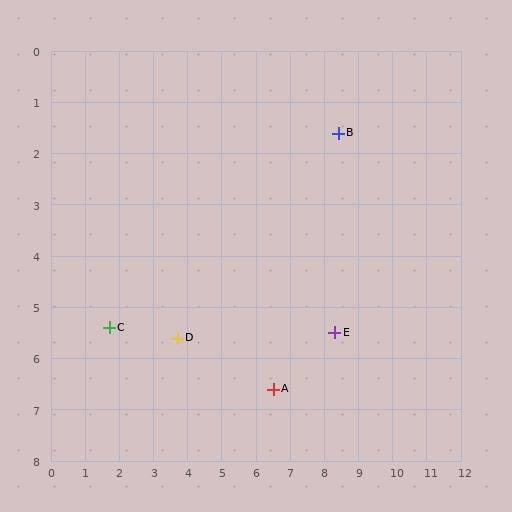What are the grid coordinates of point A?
Point A is at approximately (6.5, 6.6).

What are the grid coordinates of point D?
Point D is at approximately (3.7, 5.6).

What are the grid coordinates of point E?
Point E is at approximately (8.3, 5.5).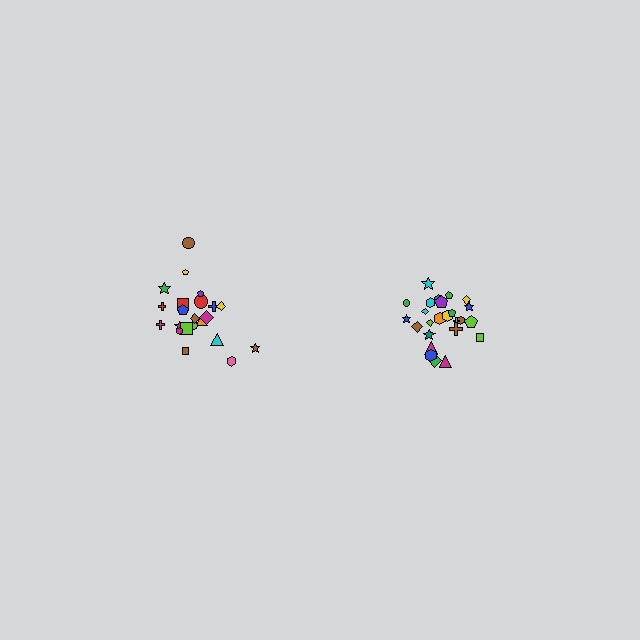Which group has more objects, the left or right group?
The right group.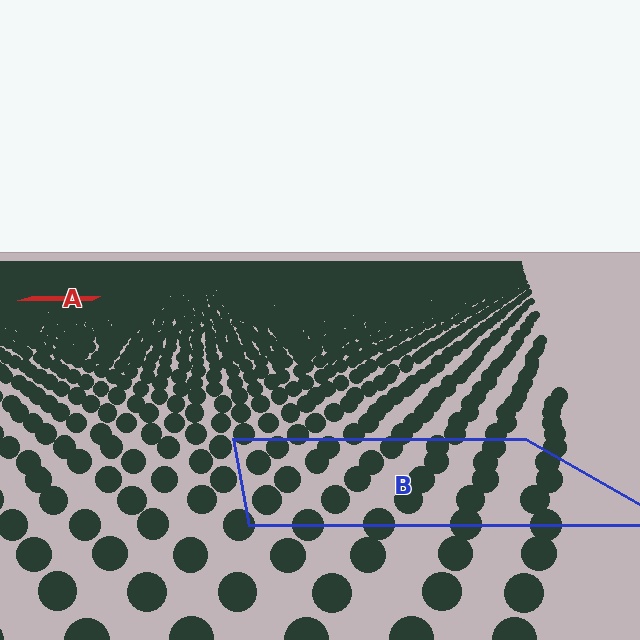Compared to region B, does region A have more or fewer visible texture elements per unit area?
Region A has more texture elements per unit area — they are packed more densely because it is farther away.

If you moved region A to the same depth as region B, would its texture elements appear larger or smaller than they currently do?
They would appear larger. At a closer depth, the same texture elements are projected at a bigger on-screen size.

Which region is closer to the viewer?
Region B is closer. The texture elements there are larger and more spread out.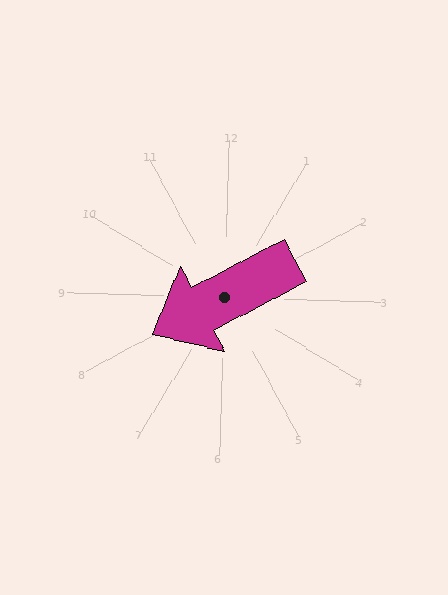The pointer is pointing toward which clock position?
Roughly 8 o'clock.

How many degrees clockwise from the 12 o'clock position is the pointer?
Approximately 241 degrees.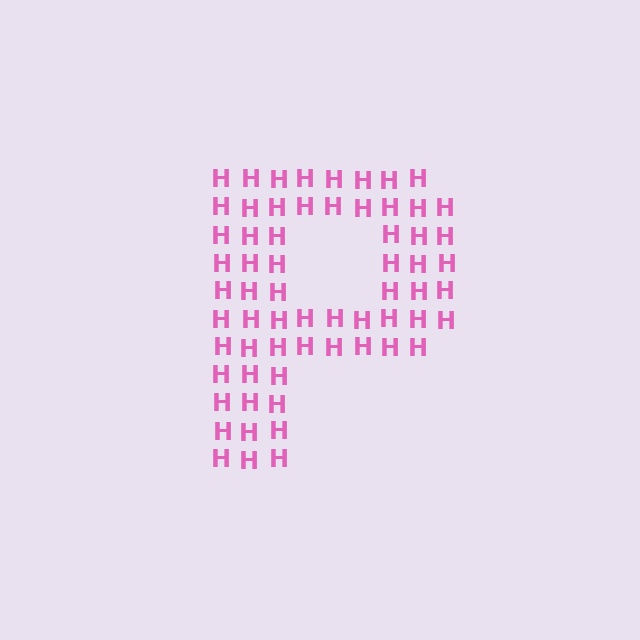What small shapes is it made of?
It is made of small letter H's.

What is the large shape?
The large shape is the letter P.